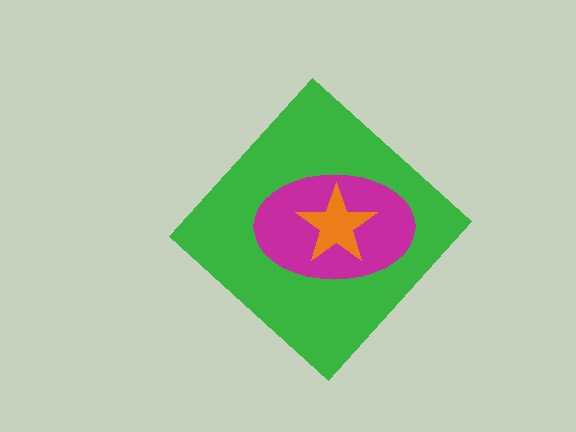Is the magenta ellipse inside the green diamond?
Yes.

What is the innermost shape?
The orange star.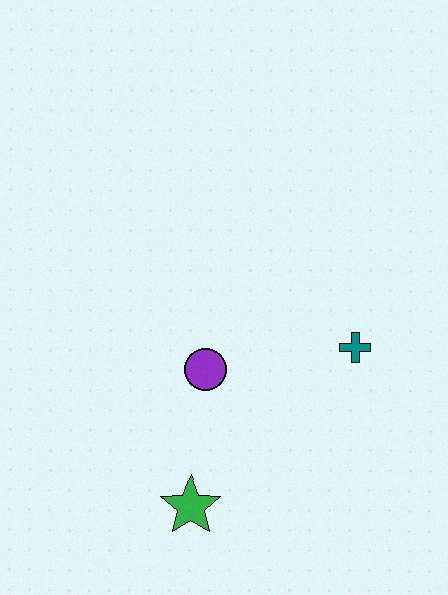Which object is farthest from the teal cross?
The green star is farthest from the teal cross.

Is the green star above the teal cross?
No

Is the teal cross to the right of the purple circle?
Yes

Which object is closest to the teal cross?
The purple circle is closest to the teal cross.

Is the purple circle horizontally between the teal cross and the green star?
Yes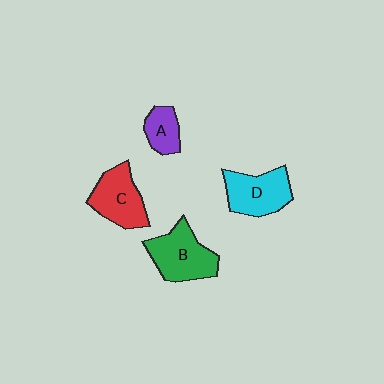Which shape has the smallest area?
Shape A (purple).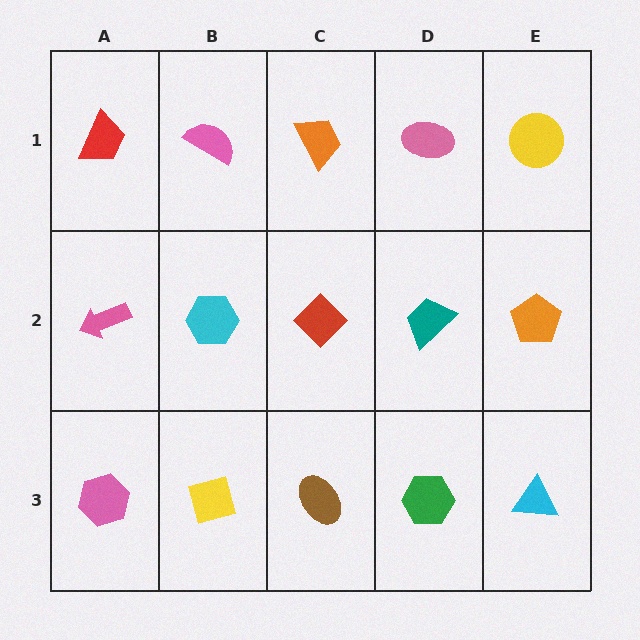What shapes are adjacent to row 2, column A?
A red trapezoid (row 1, column A), a pink hexagon (row 3, column A), a cyan hexagon (row 2, column B).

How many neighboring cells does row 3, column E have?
2.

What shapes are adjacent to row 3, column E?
An orange pentagon (row 2, column E), a green hexagon (row 3, column D).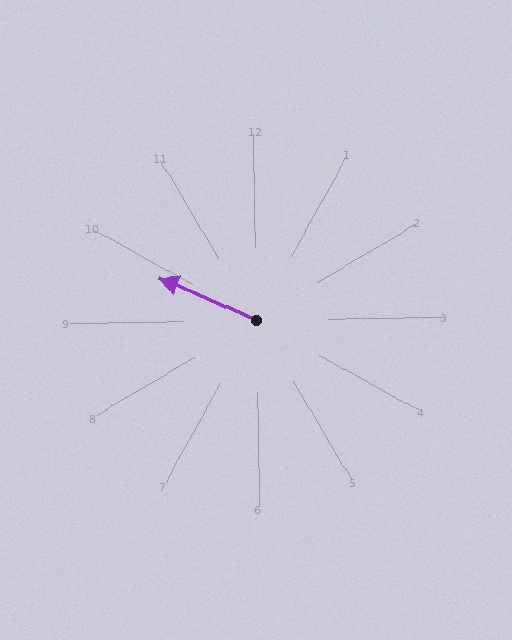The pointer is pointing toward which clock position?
Roughly 10 o'clock.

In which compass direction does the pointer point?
Northwest.